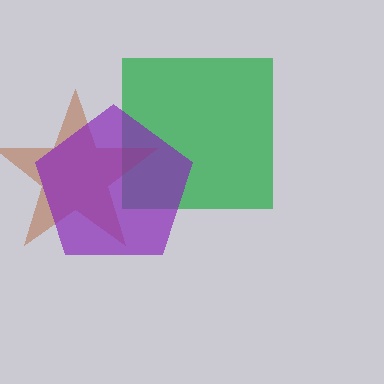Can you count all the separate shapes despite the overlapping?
Yes, there are 3 separate shapes.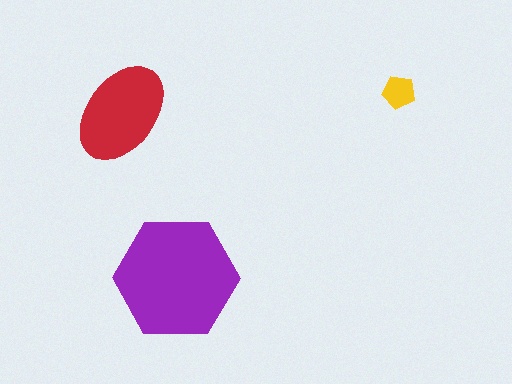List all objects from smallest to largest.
The yellow pentagon, the red ellipse, the purple hexagon.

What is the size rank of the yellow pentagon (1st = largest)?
3rd.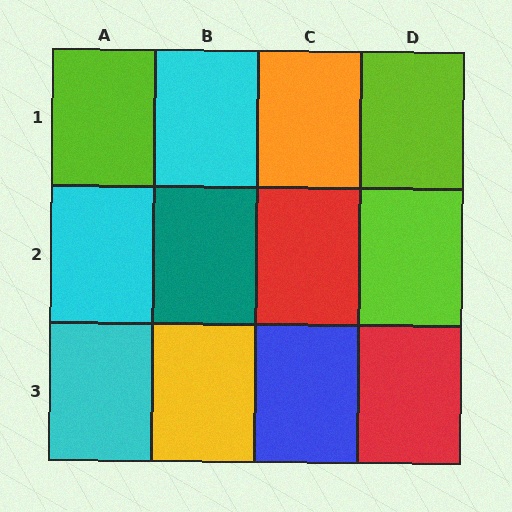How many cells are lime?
3 cells are lime.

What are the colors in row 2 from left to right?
Cyan, teal, red, lime.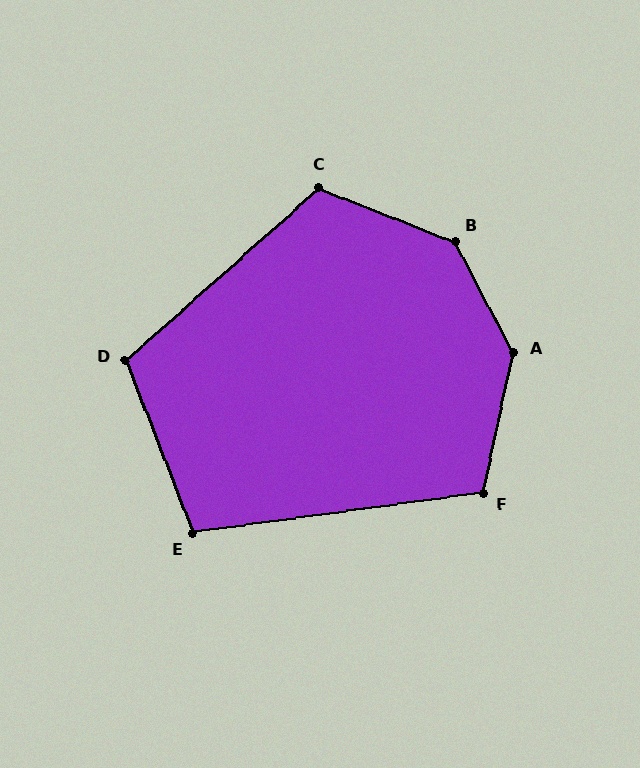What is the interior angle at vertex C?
Approximately 117 degrees (obtuse).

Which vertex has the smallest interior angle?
E, at approximately 103 degrees.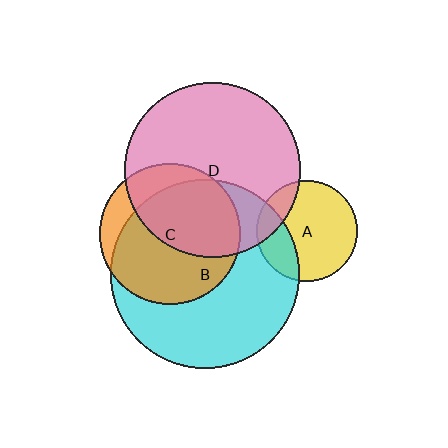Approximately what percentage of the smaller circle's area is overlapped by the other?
Approximately 80%.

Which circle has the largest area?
Circle B (cyan).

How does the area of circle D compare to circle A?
Approximately 3.0 times.